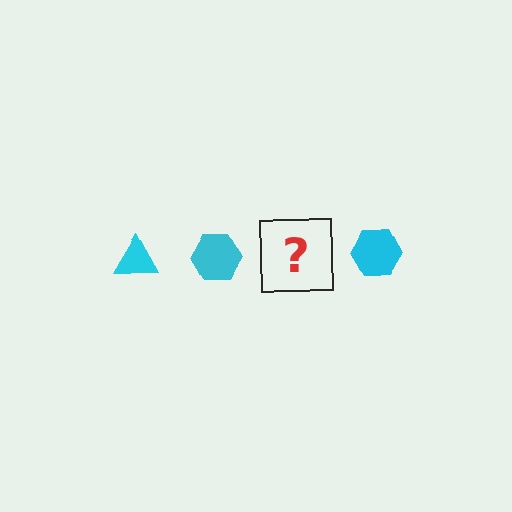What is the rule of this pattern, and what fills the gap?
The rule is that the pattern cycles through triangle, hexagon shapes in cyan. The gap should be filled with a cyan triangle.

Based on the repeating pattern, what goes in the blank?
The blank should be a cyan triangle.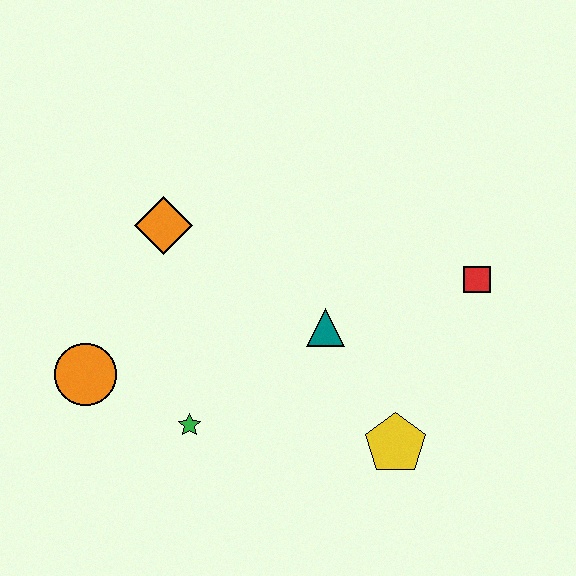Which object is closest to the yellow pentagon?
The teal triangle is closest to the yellow pentagon.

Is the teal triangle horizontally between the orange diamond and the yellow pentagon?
Yes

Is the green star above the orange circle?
No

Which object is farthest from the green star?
The red square is farthest from the green star.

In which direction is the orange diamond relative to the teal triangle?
The orange diamond is to the left of the teal triangle.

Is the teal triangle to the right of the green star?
Yes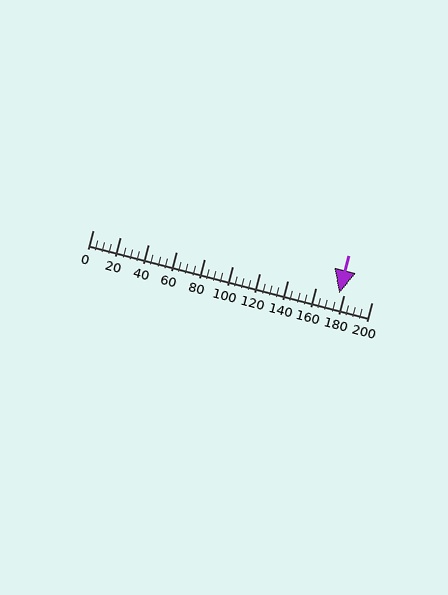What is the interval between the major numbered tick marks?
The major tick marks are spaced 20 units apart.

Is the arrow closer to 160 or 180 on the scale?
The arrow is closer to 180.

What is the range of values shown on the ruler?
The ruler shows values from 0 to 200.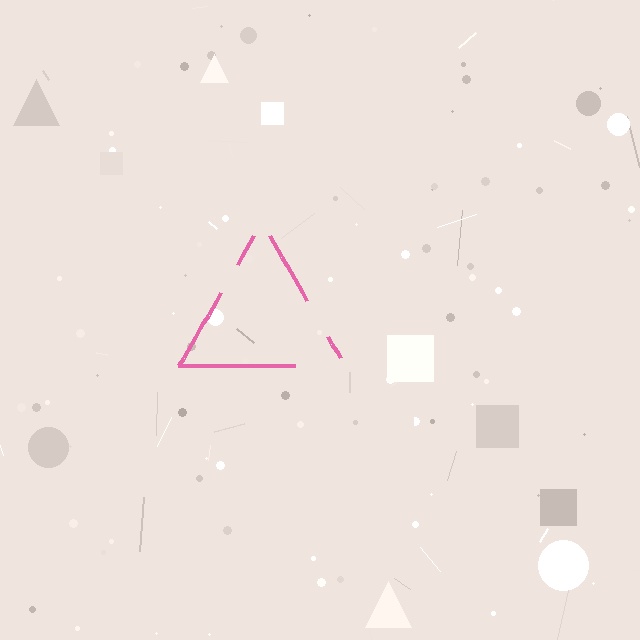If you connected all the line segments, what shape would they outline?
They would outline a triangle.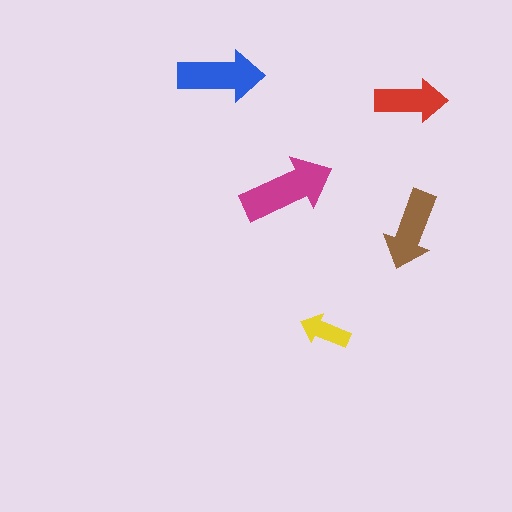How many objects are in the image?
There are 5 objects in the image.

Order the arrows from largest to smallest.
the magenta one, the blue one, the brown one, the red one, the yellow one.